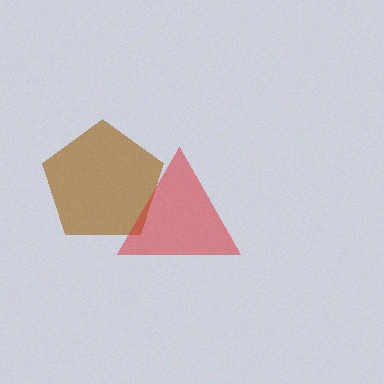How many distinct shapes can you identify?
There are 2 distinct shapes: a brown pentagon, a red triangle.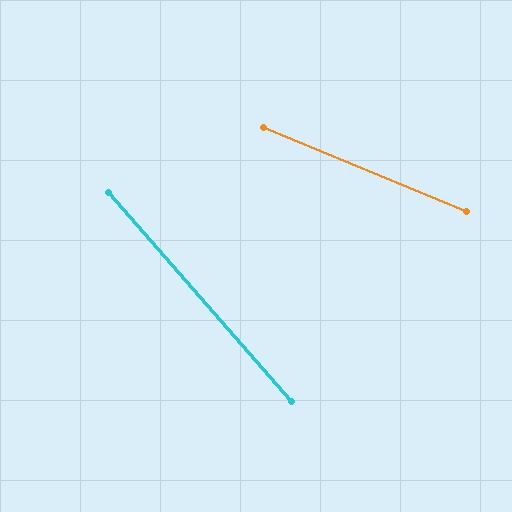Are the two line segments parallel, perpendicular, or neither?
Neither parallel nor perpendicular — they differ by about 26°.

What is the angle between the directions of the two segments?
Approximately 26 degrees.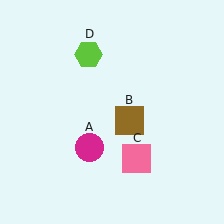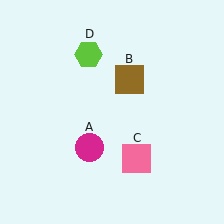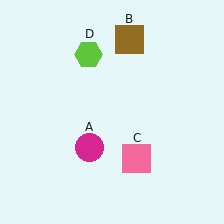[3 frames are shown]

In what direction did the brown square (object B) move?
The brown square (object B) moved up.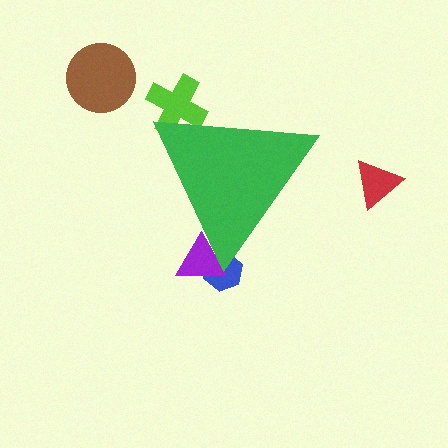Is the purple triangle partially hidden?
Yes, the purple triangle is partially hidden behind the green triangle.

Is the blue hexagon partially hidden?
Yes, the blue hexagon is partially hidden behind the green triangle.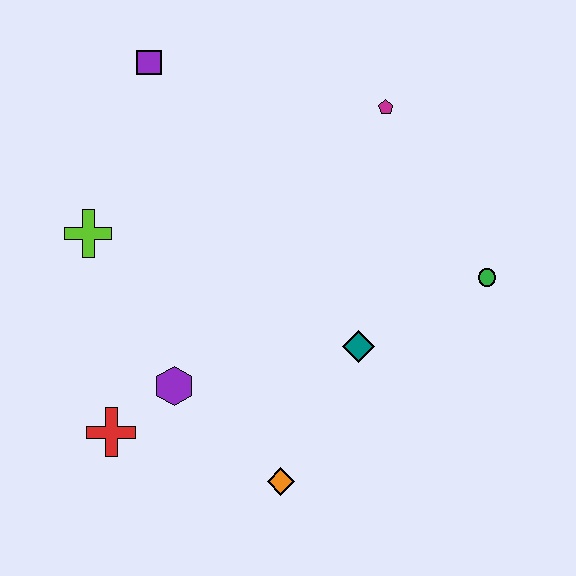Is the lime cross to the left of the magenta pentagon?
Yes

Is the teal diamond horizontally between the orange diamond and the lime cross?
No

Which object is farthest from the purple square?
The orange diamond is farthest from the purple square.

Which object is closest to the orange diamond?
The purple hexagon is closest to the orange diamond.